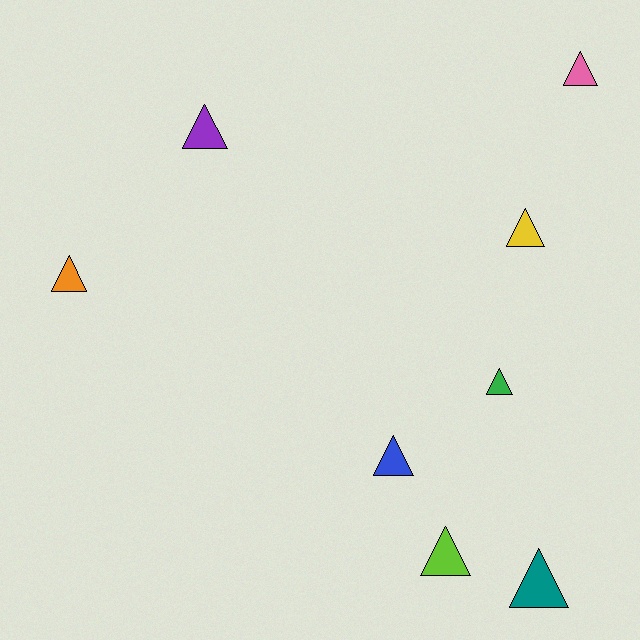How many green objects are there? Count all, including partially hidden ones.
There is 1 green object.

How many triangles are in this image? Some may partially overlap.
There are 8 triangles.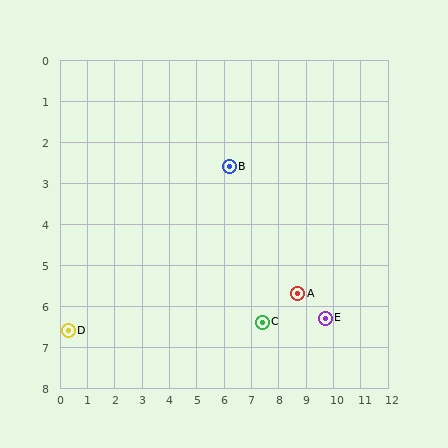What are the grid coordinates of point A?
Point A is at approximately (8.7, 5.7).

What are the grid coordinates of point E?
Point E is at approximately (9.7, 6.3).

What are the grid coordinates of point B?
Point B is at approximately (6.2, 2.6).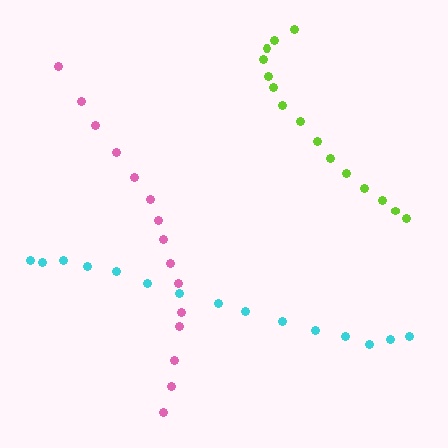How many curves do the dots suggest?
There are 3 distinct paths.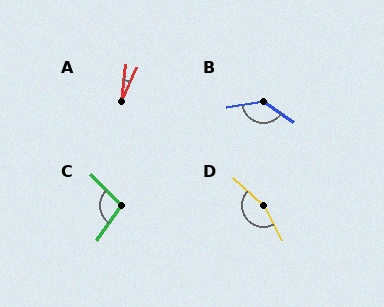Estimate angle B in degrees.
Approximately 138 degrees.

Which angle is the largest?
D, at approximately 160 degrees.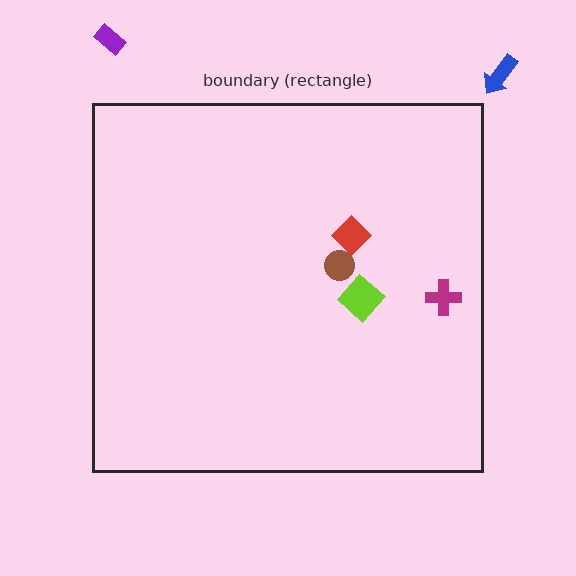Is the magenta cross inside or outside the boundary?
Inside.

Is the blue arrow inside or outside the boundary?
Outside.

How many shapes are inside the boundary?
4 inside, 2 outside.